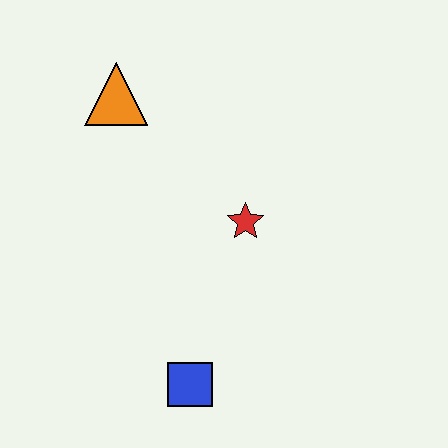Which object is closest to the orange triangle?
The red star is closest to the orange triangle.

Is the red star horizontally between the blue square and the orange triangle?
No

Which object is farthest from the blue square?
The orange triangle is farthest from the blue square.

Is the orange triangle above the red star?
Yes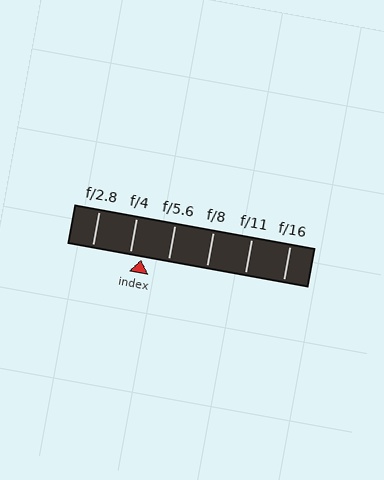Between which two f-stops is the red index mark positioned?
The index mark is between f/4 and f/5.6.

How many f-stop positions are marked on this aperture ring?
There are 6 f-stop positions marked.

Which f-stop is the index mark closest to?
The index mark is closest to f/4.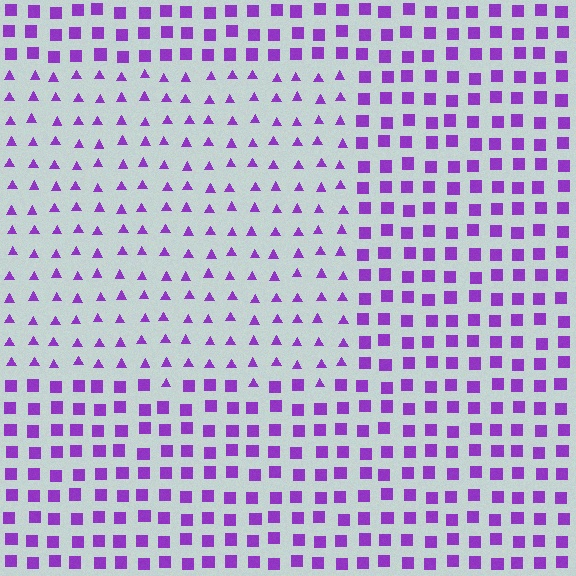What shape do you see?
I see a rectangle.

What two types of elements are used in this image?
The image uses triangles inside the rectangle region and squares outside it.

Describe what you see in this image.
The image is filled with small purple elements arranged in a uniform grid. A rectangle-shaped region contains triangles, while the surrounding area contains squares. The boundary is defined purely by the change in element shape.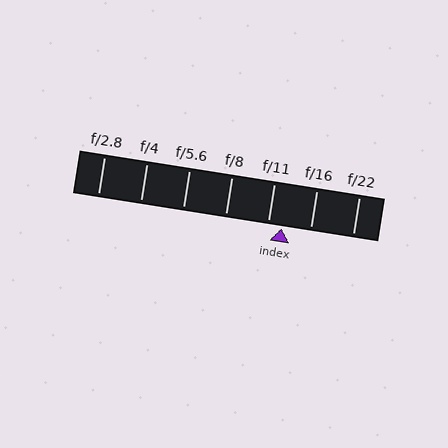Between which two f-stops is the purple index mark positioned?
The index mark is between f/11 and f/16.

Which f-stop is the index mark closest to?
The index mark is closest to f/11.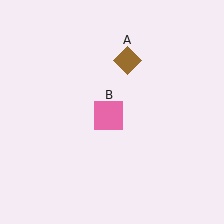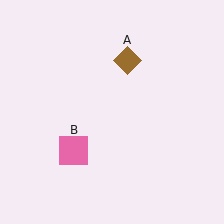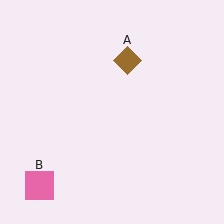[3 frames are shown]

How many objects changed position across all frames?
1 object changed position: pink square (object B).